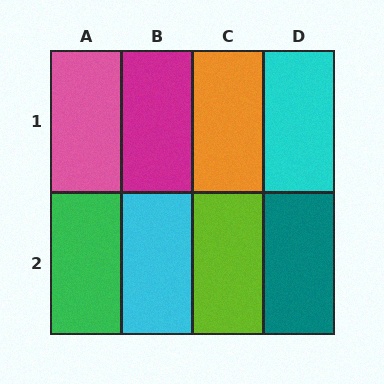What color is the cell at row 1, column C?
Orange.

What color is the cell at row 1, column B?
Magenta.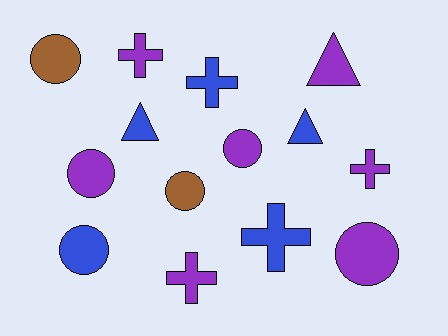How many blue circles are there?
There is 1 blue circle.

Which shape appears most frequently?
Circle, with 6 objects.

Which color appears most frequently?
Purple, with 7 objects.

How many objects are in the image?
There are 14 objects.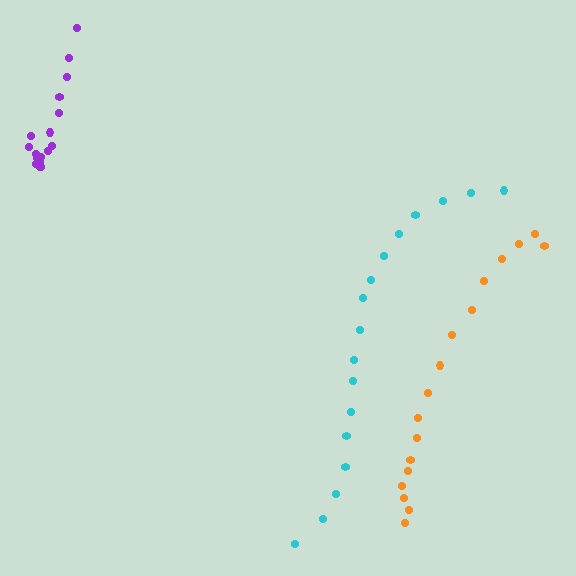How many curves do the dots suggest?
There are 3 distinct paths.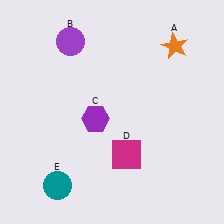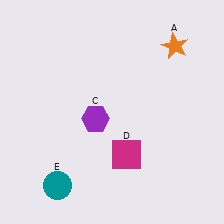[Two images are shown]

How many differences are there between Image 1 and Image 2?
There is 1 difference between the two images.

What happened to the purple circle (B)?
The purple circle (B) was removed in Image 2. It was in the top-left area of Image 1.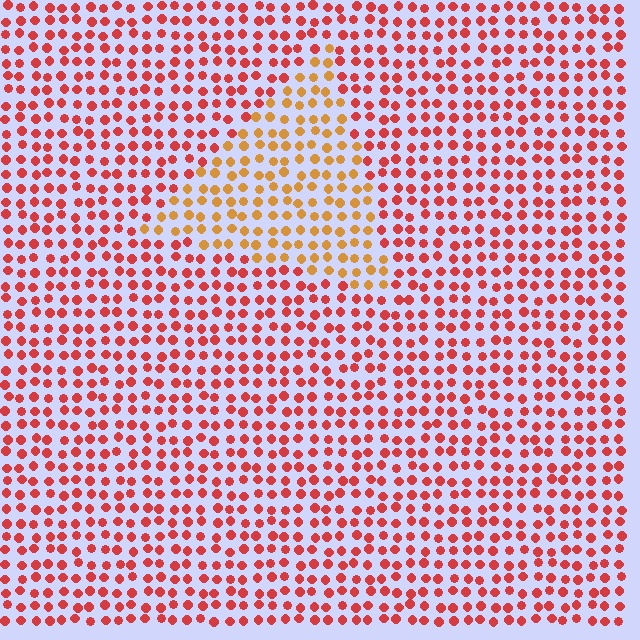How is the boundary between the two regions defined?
The boundary is defined purely by a slight shift in hue (about 36 degrees). Spacing, size, and orientation are identical on both sides.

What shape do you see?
I see a triangle.